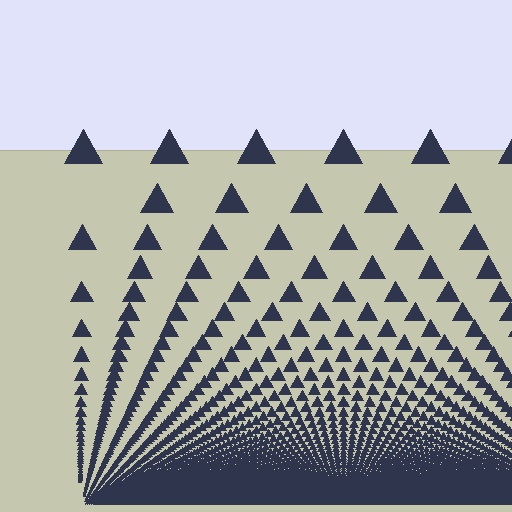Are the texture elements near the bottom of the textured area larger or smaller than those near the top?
Smaller. The gradient is inverted — elements near the bottom are smaller and denser.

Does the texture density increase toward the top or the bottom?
Density increases toward the bottom.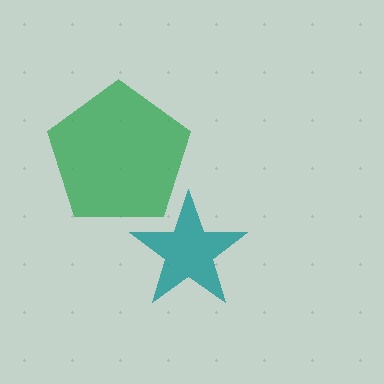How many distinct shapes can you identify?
There are 2 distinct shapes: a teal star, a green pentagon.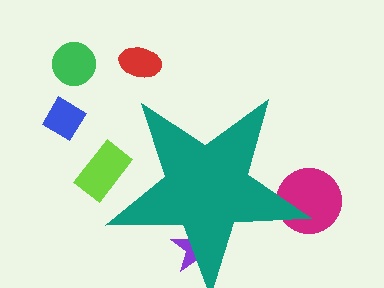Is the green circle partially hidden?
No, the green circle is fully visible.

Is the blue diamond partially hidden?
No, the blue diamond is fully visible.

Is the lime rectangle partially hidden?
Yes, the lime rectangle is partially hidden behind the teal star.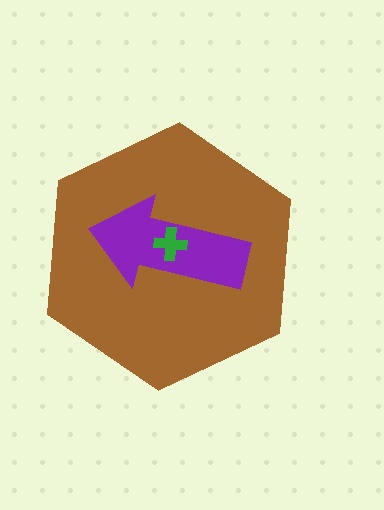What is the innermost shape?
The green cross.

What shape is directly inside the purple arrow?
The green cross.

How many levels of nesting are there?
3.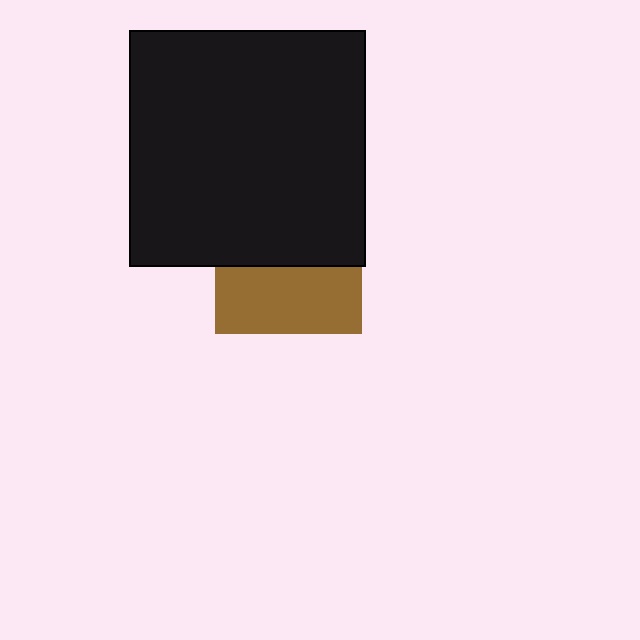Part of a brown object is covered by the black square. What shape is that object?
It is a square.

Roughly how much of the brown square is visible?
About half of it is visible (roughly 45%).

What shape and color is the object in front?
The object in front is a black square.